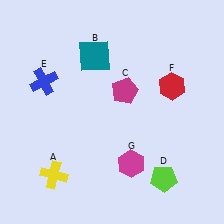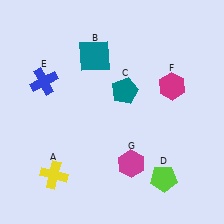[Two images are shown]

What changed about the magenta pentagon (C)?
In Image 1, C is magenta. In Image 2, it changed to teal.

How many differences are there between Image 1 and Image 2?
There are 2 differences between the two images.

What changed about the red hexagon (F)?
In Image 1, F is red. In Image 2, it changed to magenta.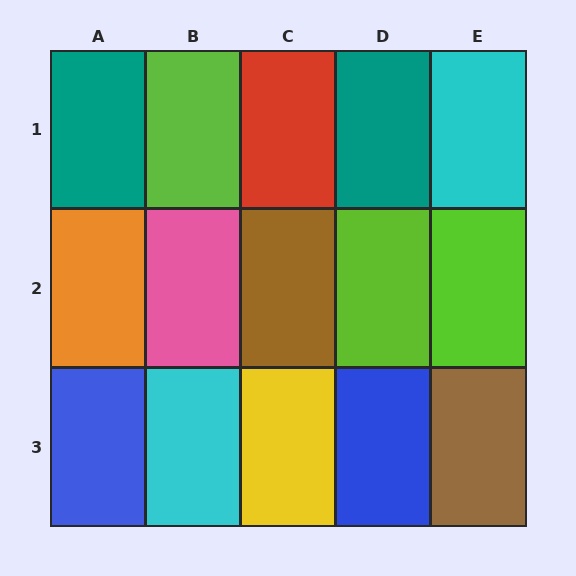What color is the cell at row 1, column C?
Red.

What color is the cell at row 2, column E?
Lime.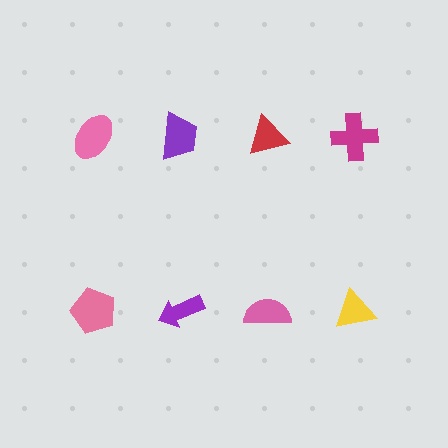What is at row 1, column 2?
A purple trapezoid.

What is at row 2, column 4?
A yellow triangle.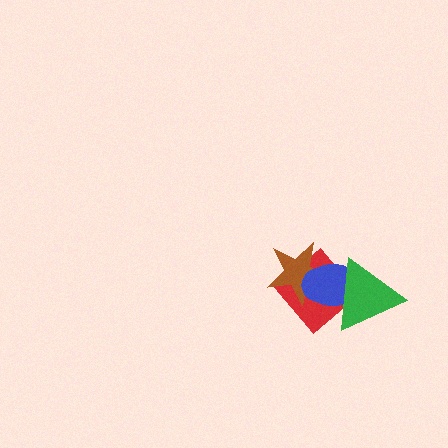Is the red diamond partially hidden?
Yes, it is partially covered by another shape.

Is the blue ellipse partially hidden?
Yes, it is partially covered by another shape.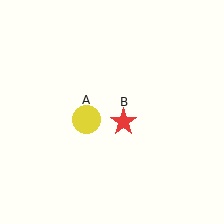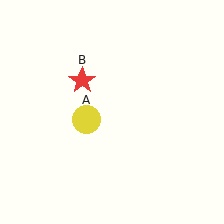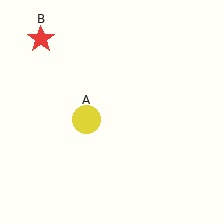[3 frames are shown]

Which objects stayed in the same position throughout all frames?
Yellow circle (object A) remained stationary.